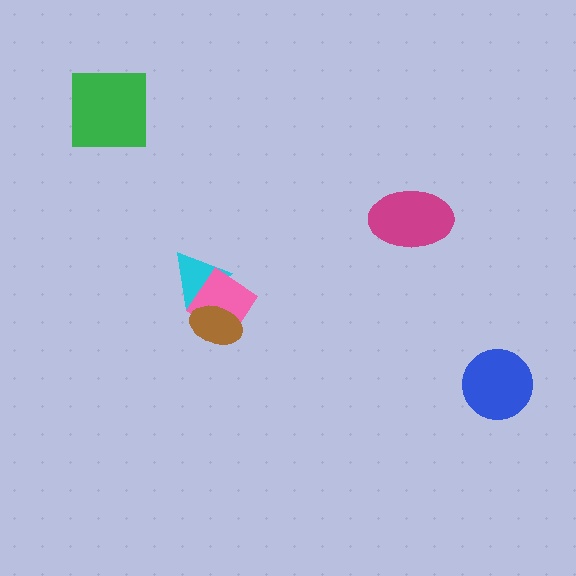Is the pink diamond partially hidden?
Yes, it is partially covered by another shape.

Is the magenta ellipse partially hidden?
No, no other shape covers it.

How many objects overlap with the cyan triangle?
2 objects overlap with the cyan triangle.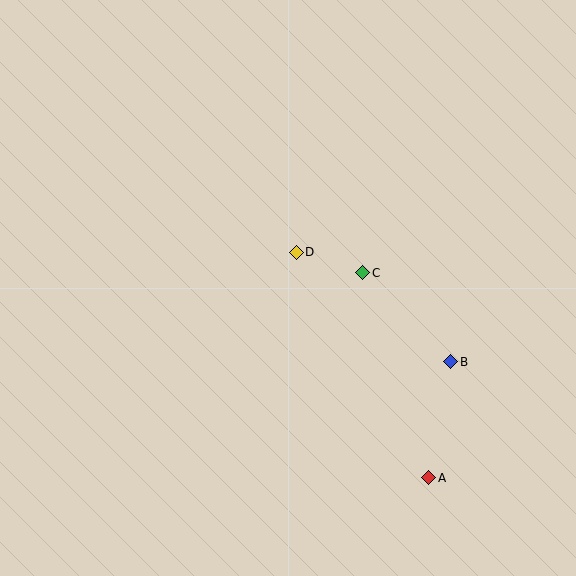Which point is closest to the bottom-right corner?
Point A is closest to the bottom-right corner.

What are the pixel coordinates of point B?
Point B is at (451, 362).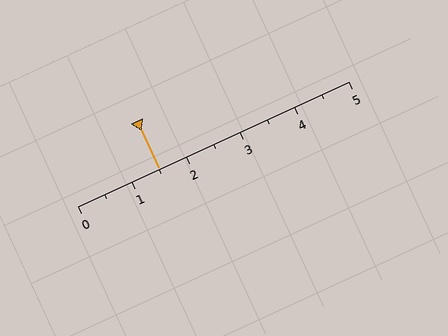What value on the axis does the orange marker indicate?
The marker indicates approximately 1.5.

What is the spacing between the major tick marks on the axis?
The major ticks are spaced 1 apart.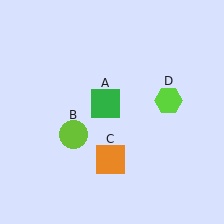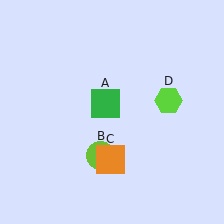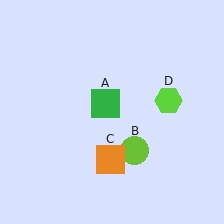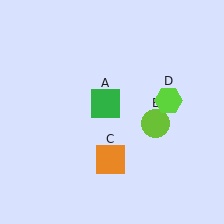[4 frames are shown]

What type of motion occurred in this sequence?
The lime circle (object B) rotated counterclockwise around the center of the scene.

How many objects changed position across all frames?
1 object changed position: lime circle (object B).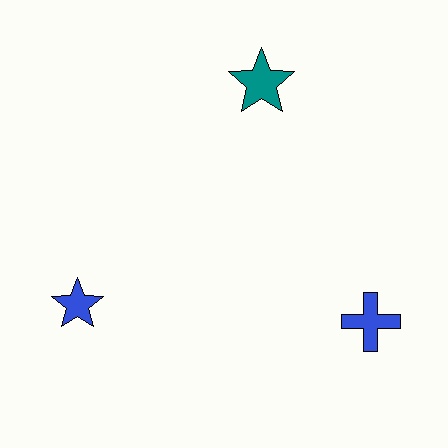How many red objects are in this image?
There are no red objects.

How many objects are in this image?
There are 3 objects.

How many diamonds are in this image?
There are no diamonds.